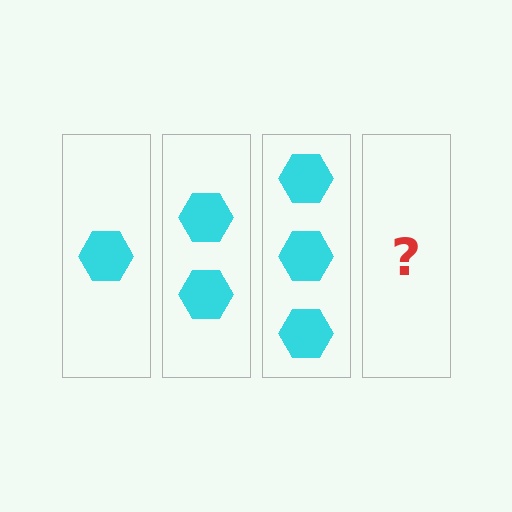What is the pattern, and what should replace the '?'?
The pattern is that each step adds one more hexagon. The '?' should be 4 hexagons.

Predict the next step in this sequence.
The next step is 4 hexagons.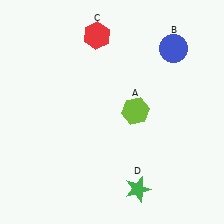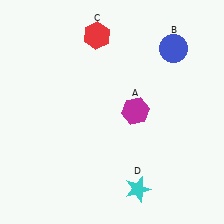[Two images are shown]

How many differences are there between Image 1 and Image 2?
There are 2 differences between the two images.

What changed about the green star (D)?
In Image 1, D is green. In Image 2, it changed to cyan.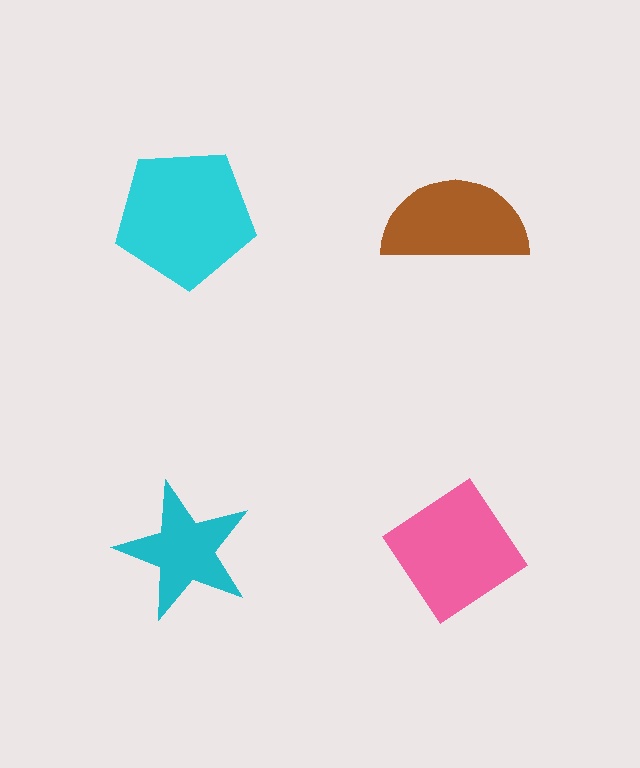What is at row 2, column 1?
A cyan star.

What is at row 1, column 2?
A brown semicircle.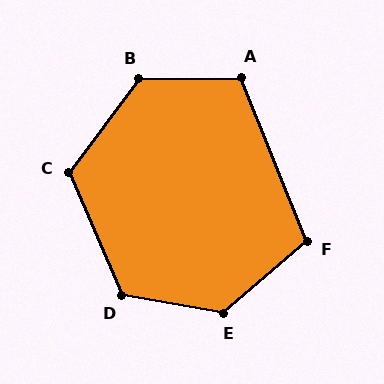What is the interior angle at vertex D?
Approximately 123 degrees (obtuse).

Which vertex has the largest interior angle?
E, at approximately 129 degrees.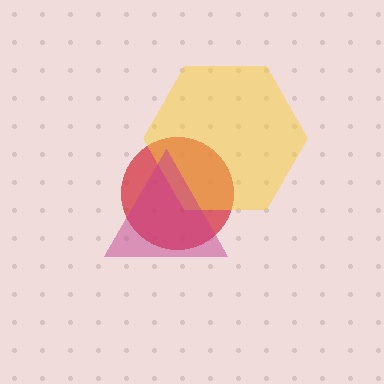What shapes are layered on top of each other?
The layered shapes are: a red circle, a yellow hexagon, a magenta triangle.